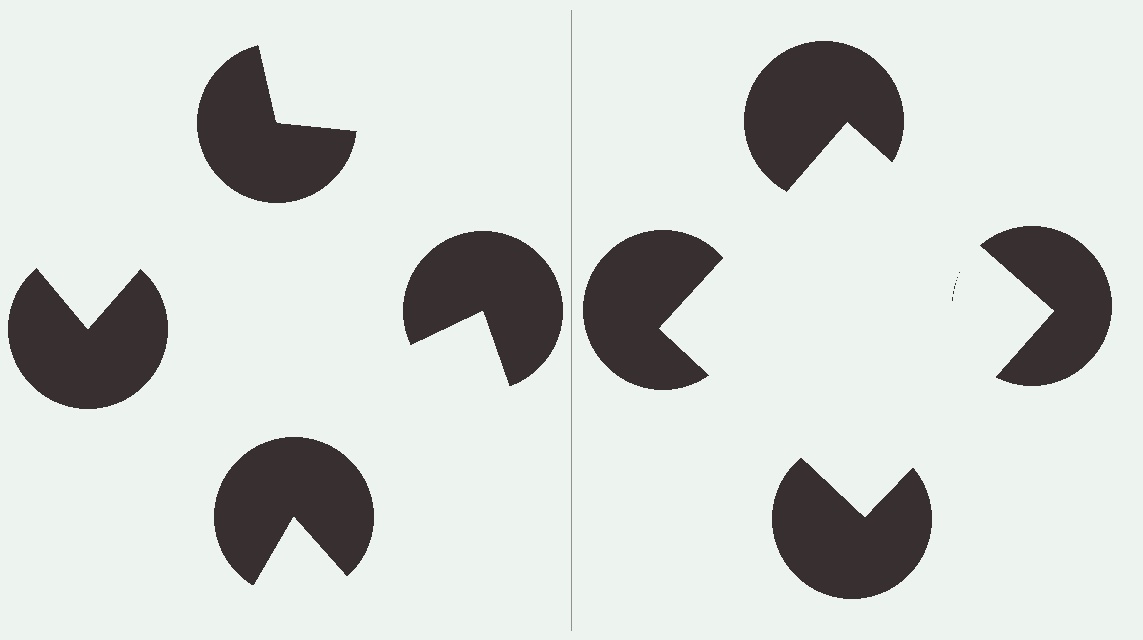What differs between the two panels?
The pac-man discs are positioned identically on both sides; only the wedge orientations differ. On the right they align to a square; on the left they are misaligned.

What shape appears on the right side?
An illusory square.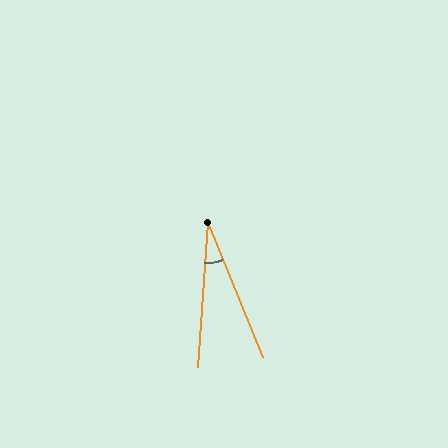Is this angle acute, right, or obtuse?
It is acute.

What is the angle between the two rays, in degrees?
Approximately 26 degrees.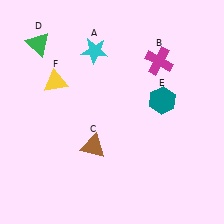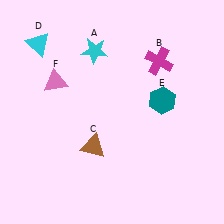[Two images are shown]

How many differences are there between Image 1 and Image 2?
There are 2 differences between the two images.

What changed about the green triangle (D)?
In Image 1, D is green. In Image 2, it changed to cyan.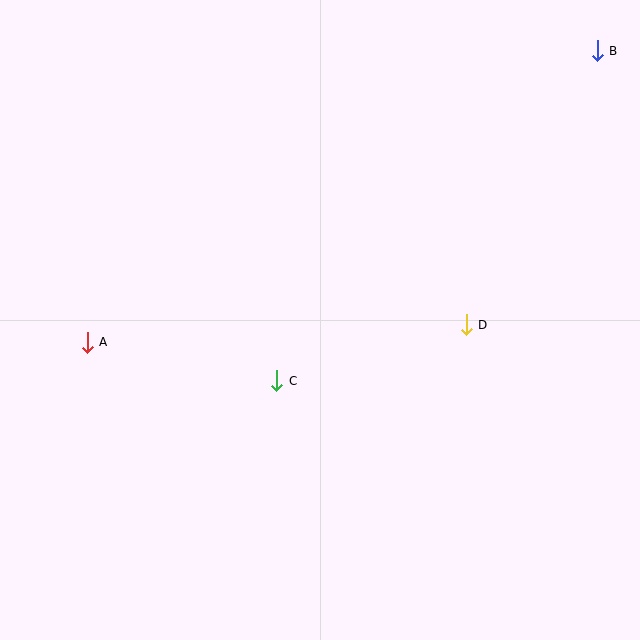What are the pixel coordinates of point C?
Point C is at (277, 381).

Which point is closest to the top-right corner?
Point B is closest to the top-right corner.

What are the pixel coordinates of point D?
Point D is at (466, 325).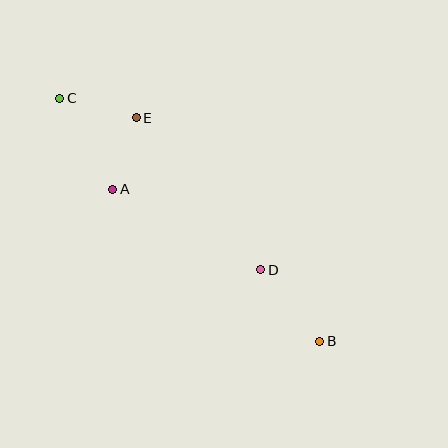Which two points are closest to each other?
Points A and E are closest to each other.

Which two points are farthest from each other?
Points B and C are farthest from each other.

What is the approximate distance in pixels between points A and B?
The distance between A and B is approximately 257 pixels.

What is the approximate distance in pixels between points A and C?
The distance between A and C is approximately 105 pixels.